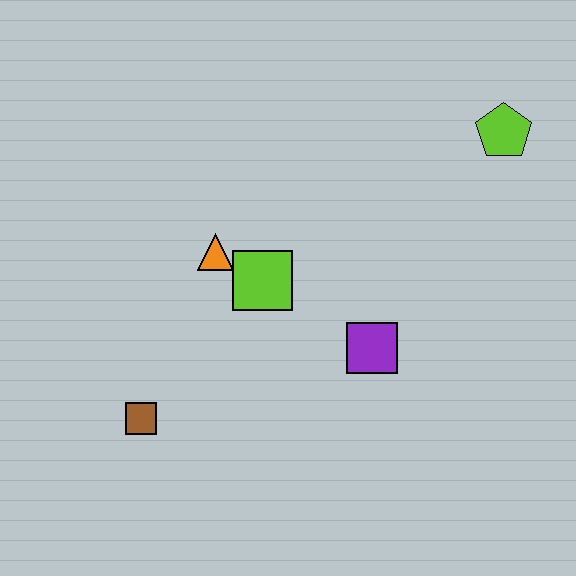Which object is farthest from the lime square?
The lime pentagon is farthest from the lime square.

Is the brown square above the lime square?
No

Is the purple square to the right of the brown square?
Yes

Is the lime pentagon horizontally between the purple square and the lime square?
No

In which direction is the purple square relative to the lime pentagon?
The purple square is below the lime pentagon.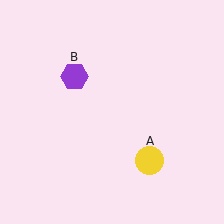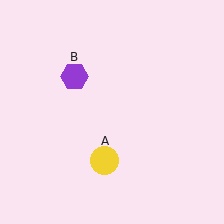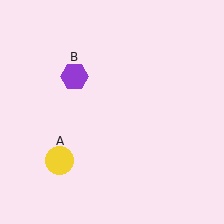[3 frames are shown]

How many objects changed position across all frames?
1 object changed position: yellow circle (object A).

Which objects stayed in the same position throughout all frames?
Purple hexagon (object B) remained stationary.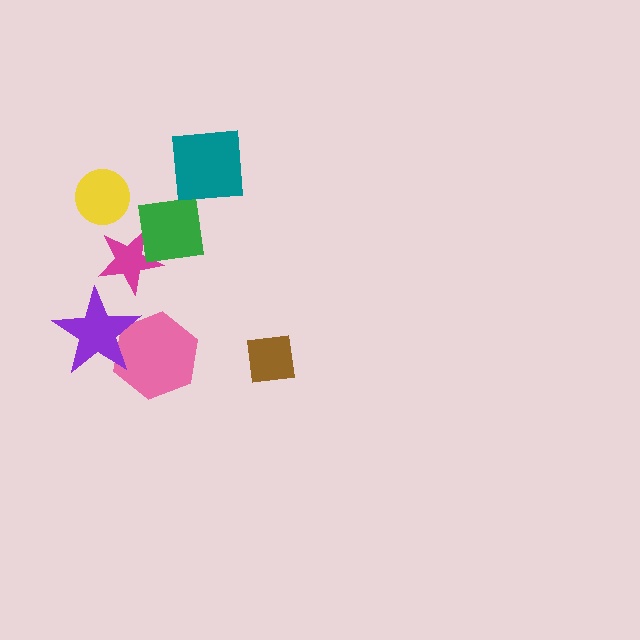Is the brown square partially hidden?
No, no other shape covers it.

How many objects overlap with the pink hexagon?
1 object overlaps with the pink hexagon.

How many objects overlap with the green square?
1 object overlaps with the green square.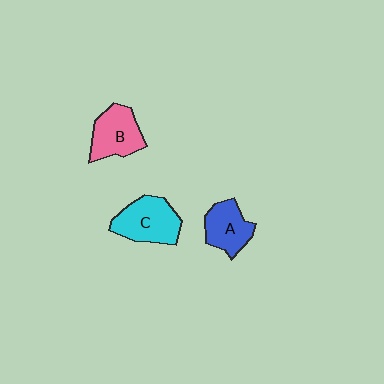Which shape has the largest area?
Shape C (cyan).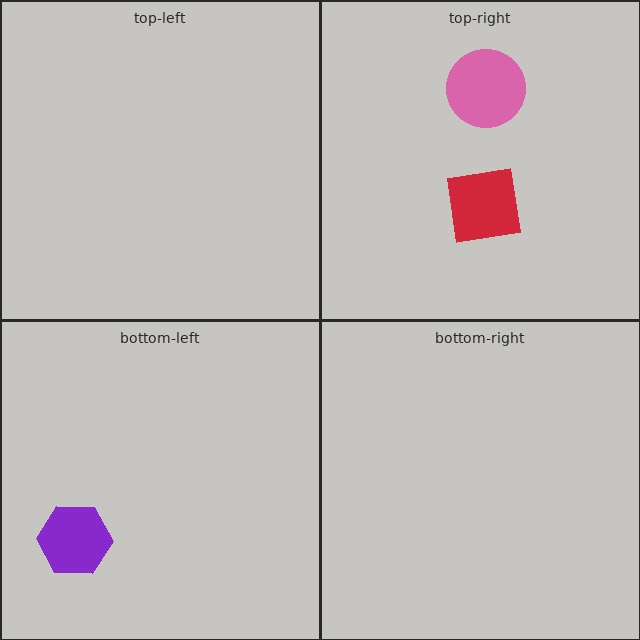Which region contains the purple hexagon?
The bottom-left region.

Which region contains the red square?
The top-right region.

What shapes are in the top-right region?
The red square, the pink circle.